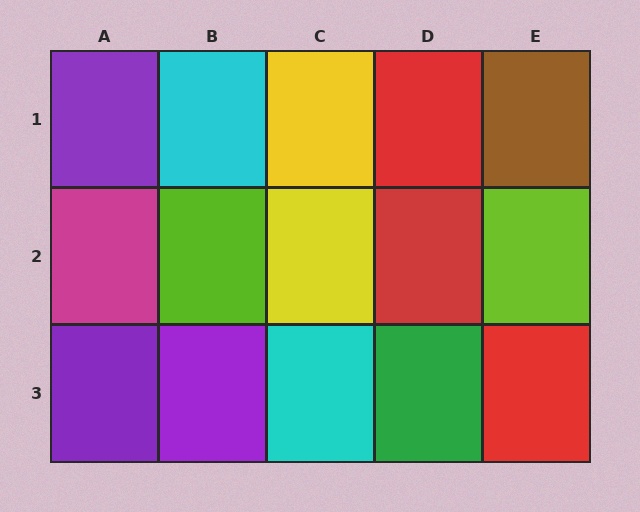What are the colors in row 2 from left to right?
Magenta, lime, yellow, red, lime.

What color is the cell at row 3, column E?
Red.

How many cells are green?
1 cell is green.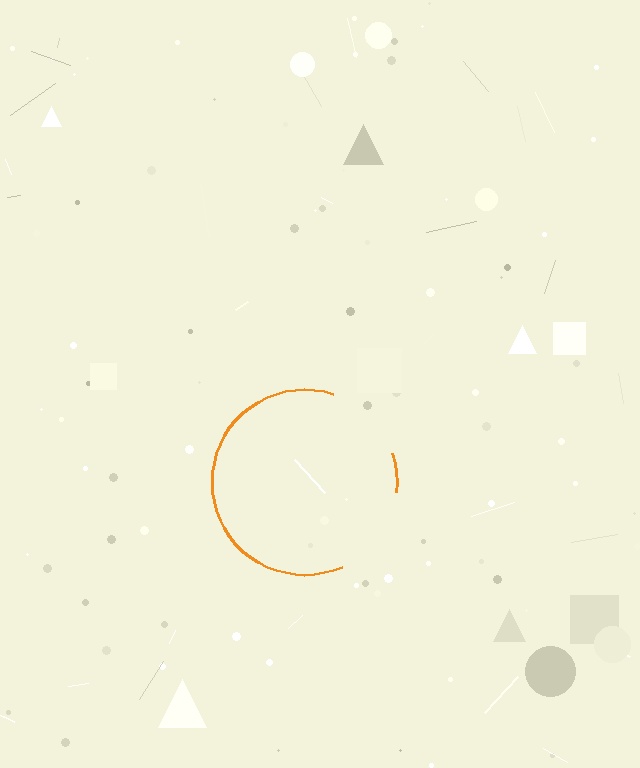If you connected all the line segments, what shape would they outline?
They would outline a circle.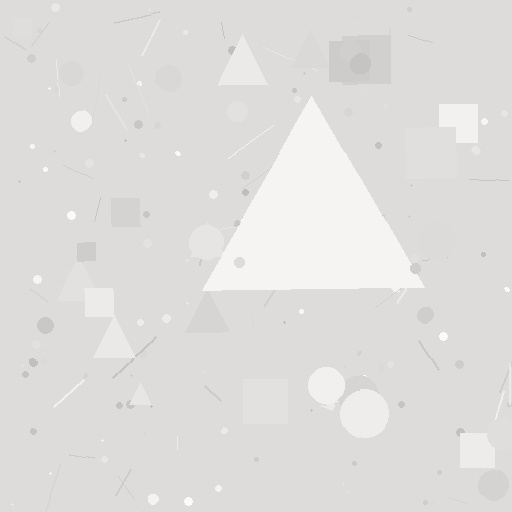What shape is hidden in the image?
A triangle is hidden in the image.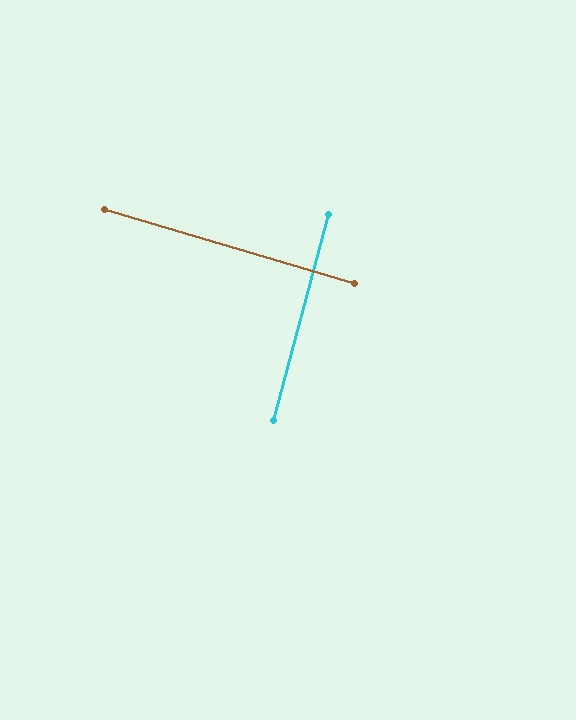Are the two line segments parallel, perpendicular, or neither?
Perpendicular — they meet at approximately 89°.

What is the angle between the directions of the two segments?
Approximately 89 degrees.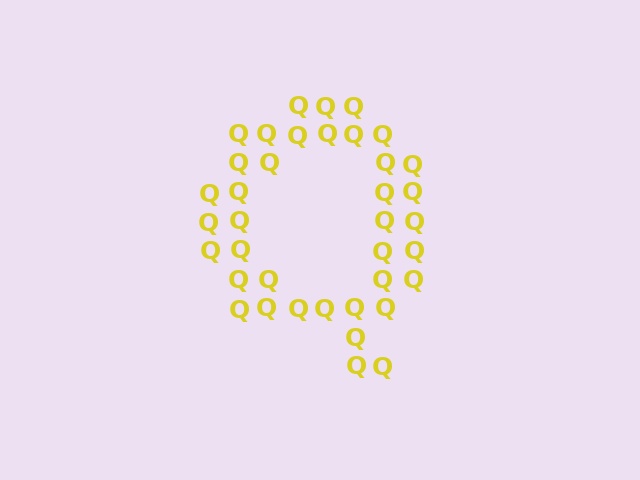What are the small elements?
The small elements are letter Q's.